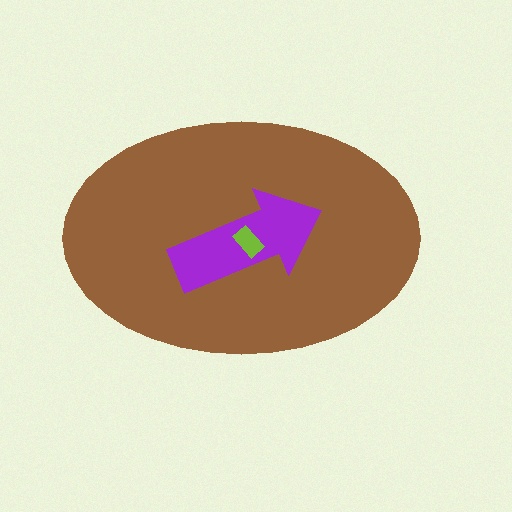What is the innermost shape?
The lime rectangle.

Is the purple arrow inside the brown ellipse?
Yes.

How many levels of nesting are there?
3.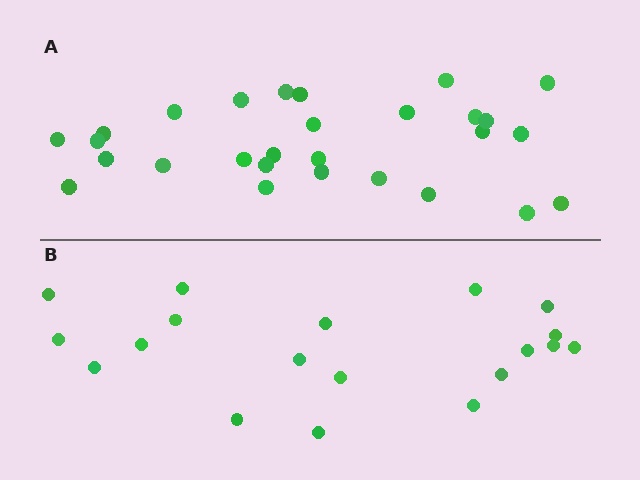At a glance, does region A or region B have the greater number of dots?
Region A (the top region) has more dots.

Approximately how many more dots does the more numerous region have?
Region A has roughly 8 or so more dots than region B.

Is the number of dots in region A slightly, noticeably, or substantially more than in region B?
Region A has substantially more. The ratio is roughly 1.5 to 1.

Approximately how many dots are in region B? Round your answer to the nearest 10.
About 20 dots. (The exact count is 19, which rounds to 20.)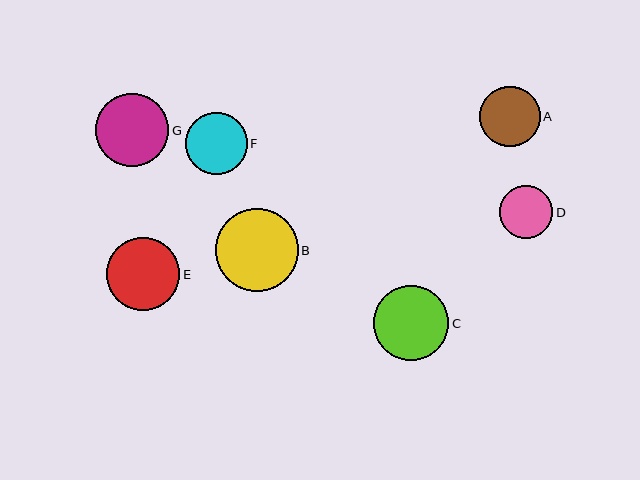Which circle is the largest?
Circle B is the largest with a size of approximately 83 pixels.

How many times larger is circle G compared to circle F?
Circle G is approximately 1.2 times the size of circle F.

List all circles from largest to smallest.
From largest to smallest: B, C, G, E, F, A, D.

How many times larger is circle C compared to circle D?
Circle C is approximately 1.4 times the size of circle D.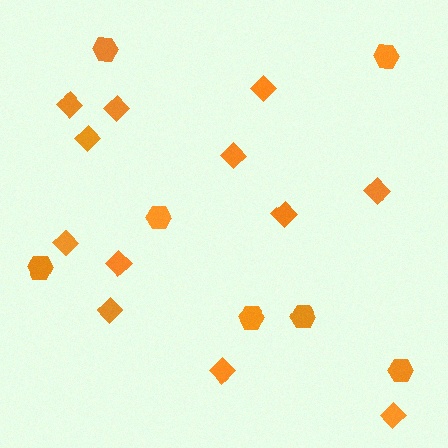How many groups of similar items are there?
There are 2 groups: one group of diamonds (12) and one group of hexagons (7).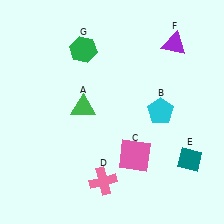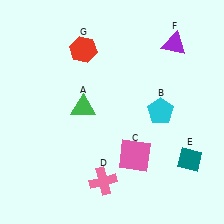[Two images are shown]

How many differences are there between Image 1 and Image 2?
There is 1 difference between the two images.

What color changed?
The hexagon (G) changed from green in Image 1 to red in Image 2.